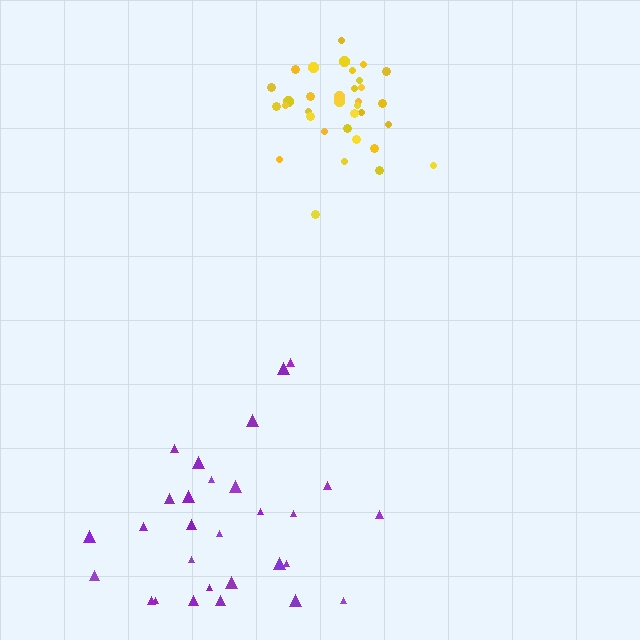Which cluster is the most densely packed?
Yellow.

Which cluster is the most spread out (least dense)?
Purple.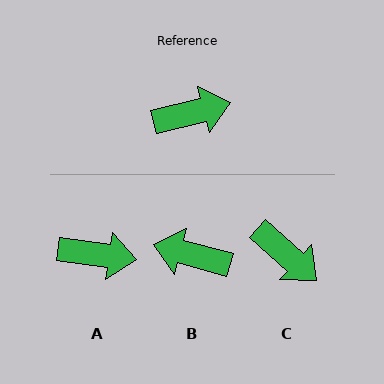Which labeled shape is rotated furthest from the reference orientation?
B, about 151 degrees away.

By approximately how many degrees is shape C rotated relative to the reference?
Approximately 56 degrees clockwise.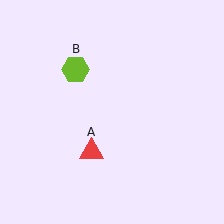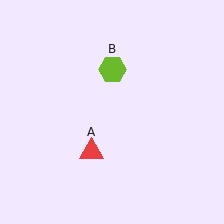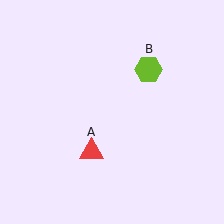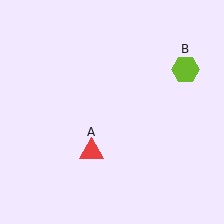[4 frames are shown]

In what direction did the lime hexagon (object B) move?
The lime hexagon (object B) moved right.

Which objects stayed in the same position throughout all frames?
Red triangle (object A) remained stationary.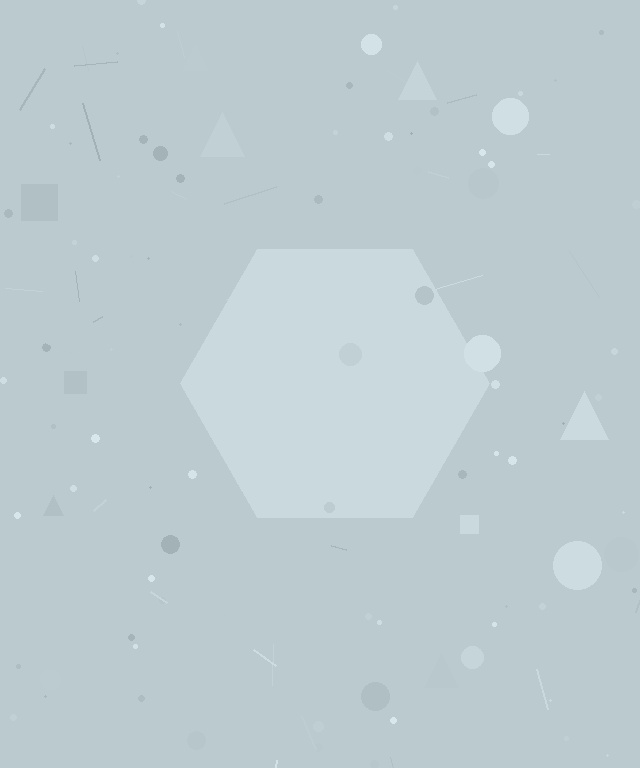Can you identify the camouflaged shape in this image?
The camouflaged shape is a hexagon.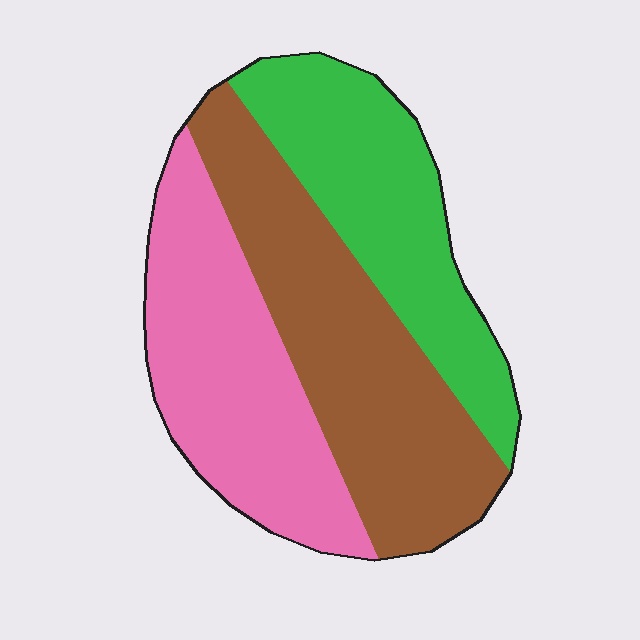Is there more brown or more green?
Brown.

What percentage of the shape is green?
Green covers about 30% of the shape.